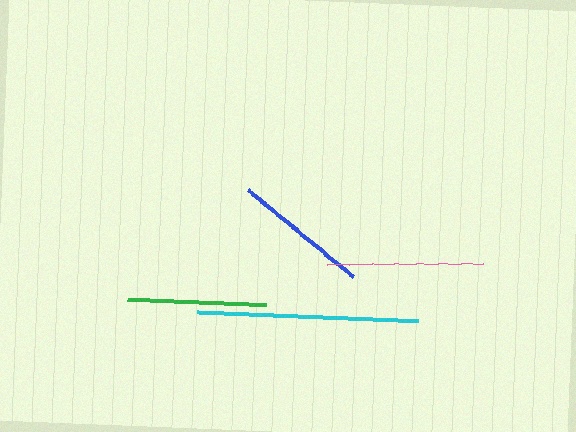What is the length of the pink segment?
The pink segment is approximately 156 pixels long.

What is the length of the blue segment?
The blue segment is approximately 135 pixels long.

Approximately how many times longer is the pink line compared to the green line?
The pink line is approximately 1.1 times the length of the green line.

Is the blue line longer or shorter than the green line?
The green line is longer than the blue line.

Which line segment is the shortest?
The blue line is the shortest at approximately 135 pixels.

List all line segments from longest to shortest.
From longest to shortest: cyan, pink, green, blue.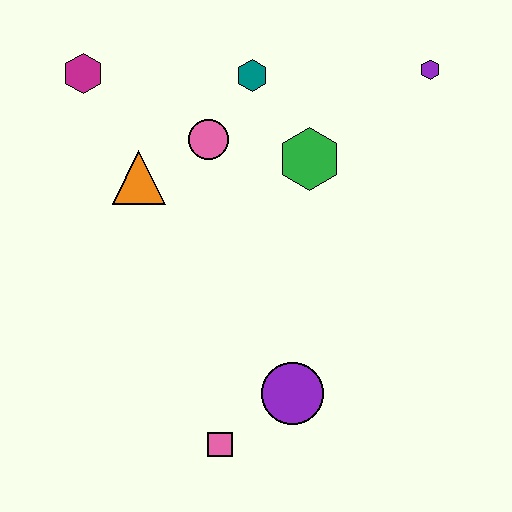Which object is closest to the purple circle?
The pink square is closest to the purple circle.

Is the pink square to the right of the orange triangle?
Yes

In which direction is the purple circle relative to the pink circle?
The purple circle is below the pink circle.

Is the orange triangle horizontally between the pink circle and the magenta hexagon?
Yes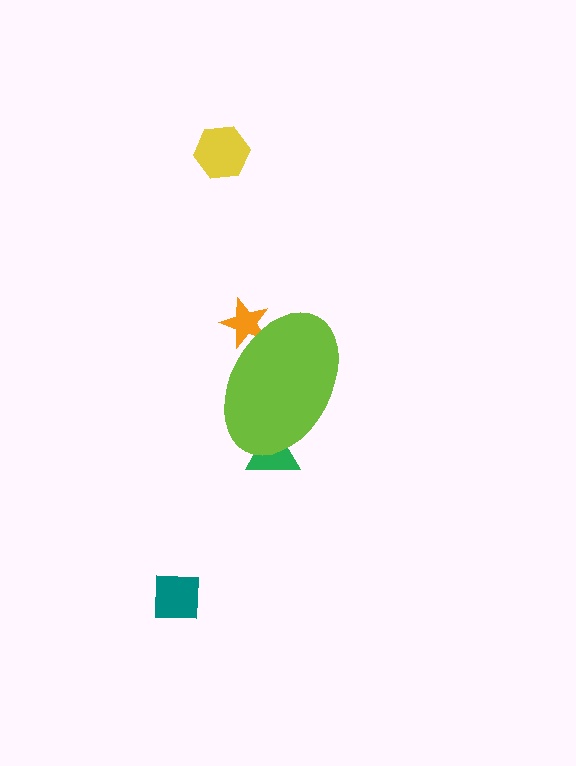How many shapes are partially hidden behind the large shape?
2 shapes are partially hidden.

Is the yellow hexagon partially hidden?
No, the yellow hexagon is fully visible.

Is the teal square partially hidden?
No, the teal square is fully visible.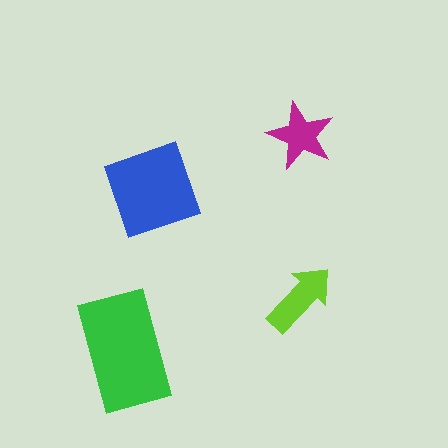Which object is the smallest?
The magenta star.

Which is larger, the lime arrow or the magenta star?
The lime arrow.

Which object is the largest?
The green rectangle.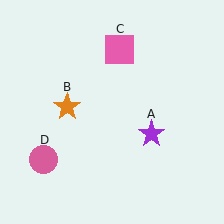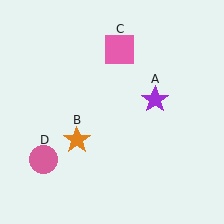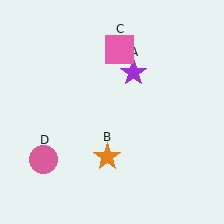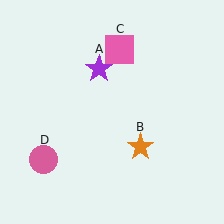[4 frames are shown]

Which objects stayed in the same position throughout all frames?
Pink square (object C) and pink circle (object D) remained stationary.